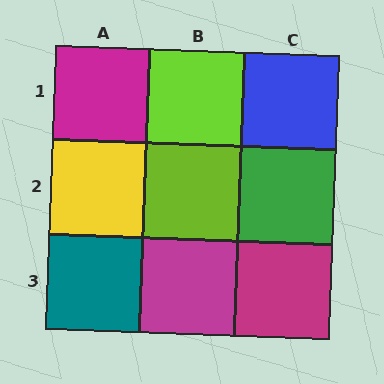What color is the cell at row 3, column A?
Teal.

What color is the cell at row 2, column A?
Yellow.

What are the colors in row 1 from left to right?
Magenta, lime, blue.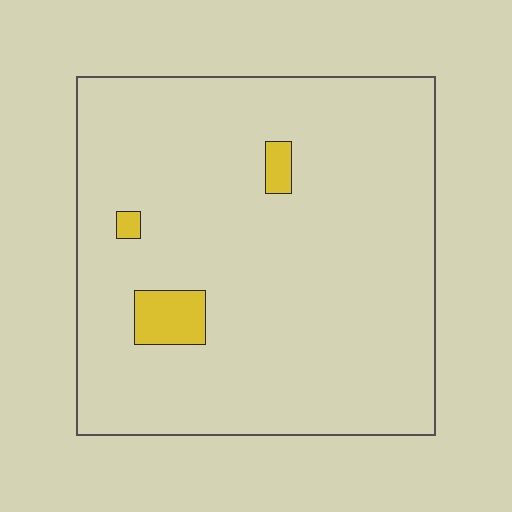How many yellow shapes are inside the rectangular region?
3.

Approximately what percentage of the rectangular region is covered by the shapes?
Approximately 5%.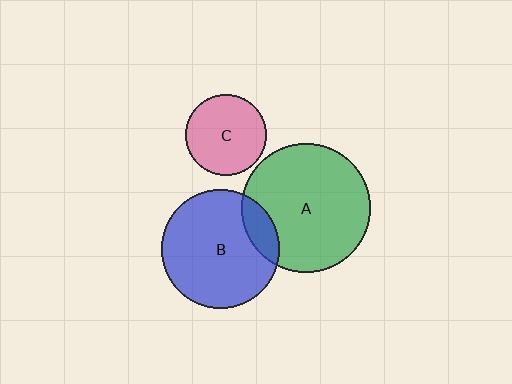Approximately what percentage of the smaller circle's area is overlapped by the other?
Approximately 15%.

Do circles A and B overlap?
Yes.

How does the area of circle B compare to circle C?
Approximately 2.1 times.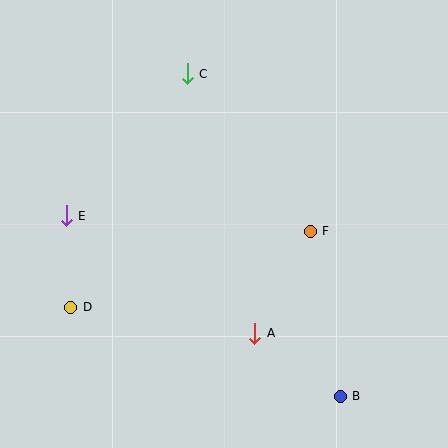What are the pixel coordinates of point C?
Point C is at (187, 74).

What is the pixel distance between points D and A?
The distance between D and A is 186 pixels.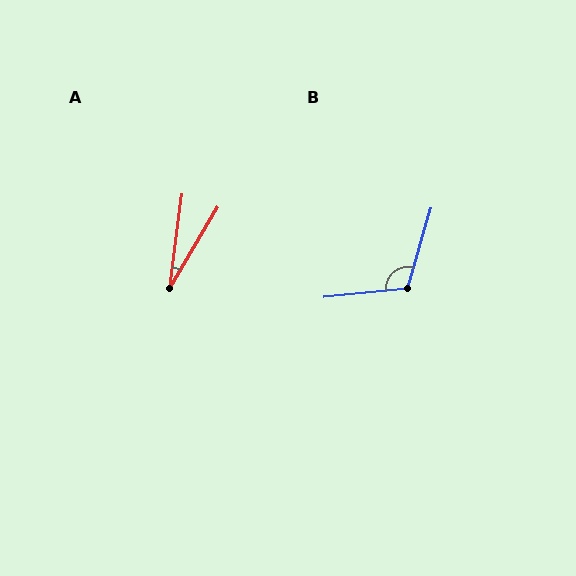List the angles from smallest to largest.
A (23°), B (112°).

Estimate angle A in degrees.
Approximately 23 degrees.